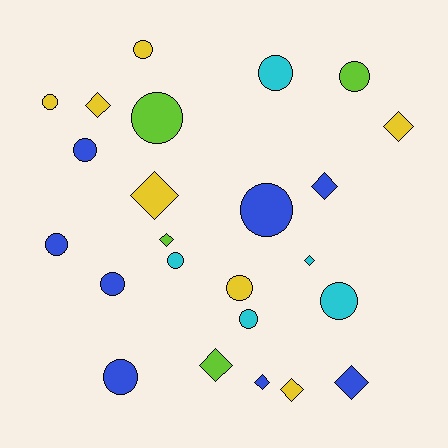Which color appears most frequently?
Blue, with 8 objects.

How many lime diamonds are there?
There are 2 lime diamonds.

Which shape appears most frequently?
Circle, with 14 objects.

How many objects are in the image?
There are 24 objects.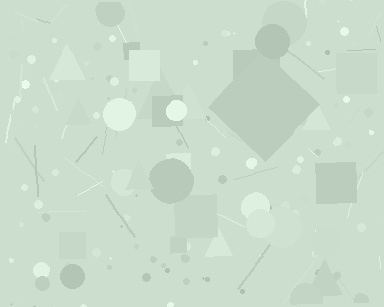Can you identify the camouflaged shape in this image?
The camouflaged shape is a diamond.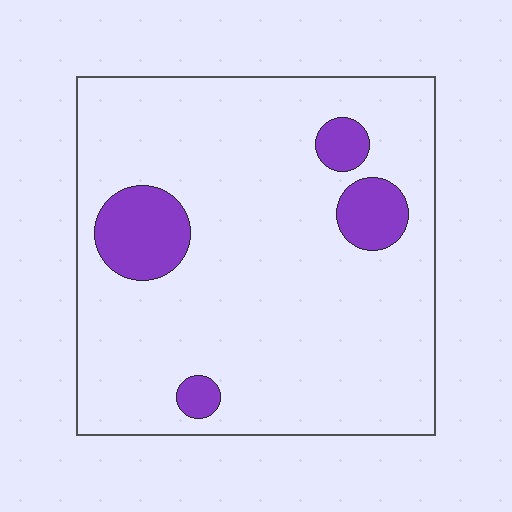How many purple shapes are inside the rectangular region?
4.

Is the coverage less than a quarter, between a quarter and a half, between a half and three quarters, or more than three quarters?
Less than a quarter.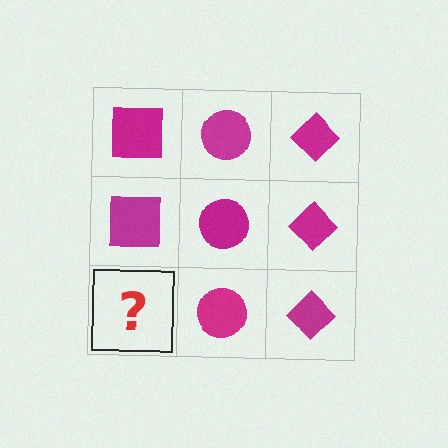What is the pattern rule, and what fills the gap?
The rule is that each column has a consistent shape. The gap should be filled with a magenta square.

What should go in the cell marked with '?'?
The missing cell should contain a magenta square.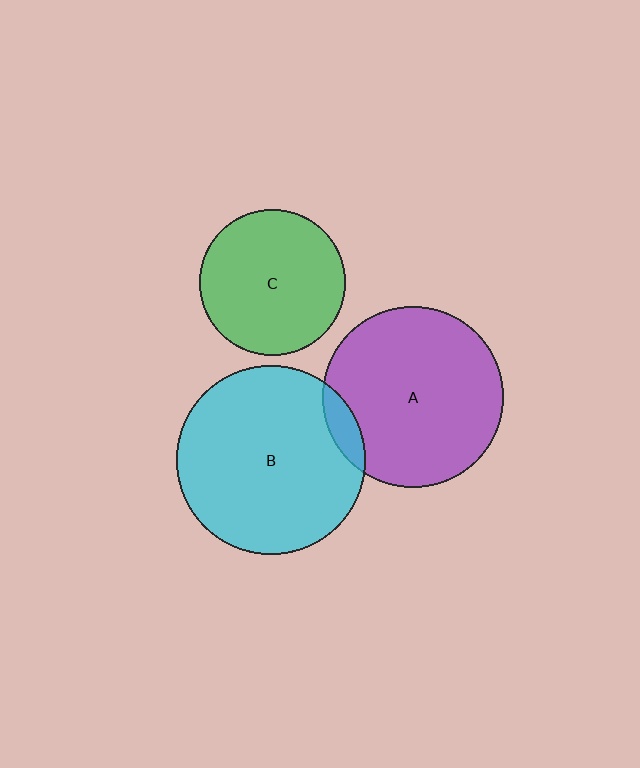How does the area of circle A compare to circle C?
Approximately 1.6 times.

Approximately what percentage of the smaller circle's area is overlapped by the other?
Approximately 10%.